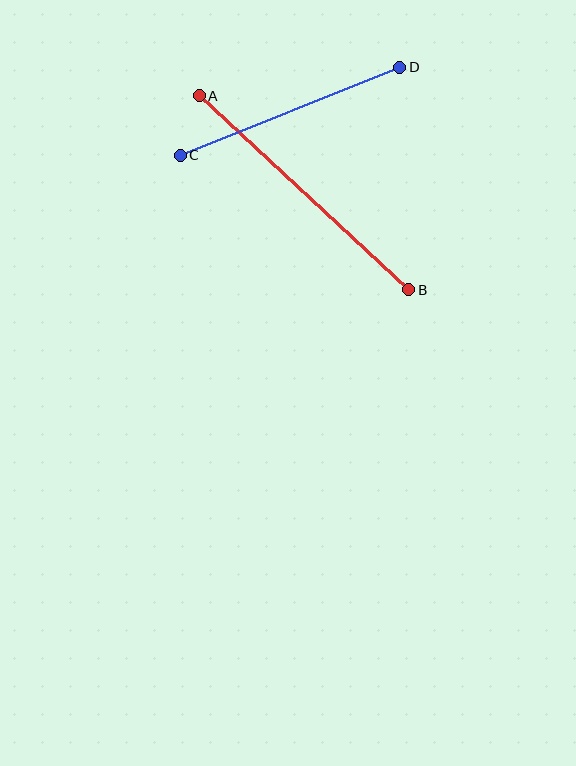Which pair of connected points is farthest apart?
Points A and B are farthest apart.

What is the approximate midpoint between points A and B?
The midpoint is at approximately (304, 193) pixels.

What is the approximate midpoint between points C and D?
The midpoint is at approximately (290, 111) pixels.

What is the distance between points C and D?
The distance is approximately 236 pixels.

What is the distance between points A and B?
The distance is approximately 286 pixels.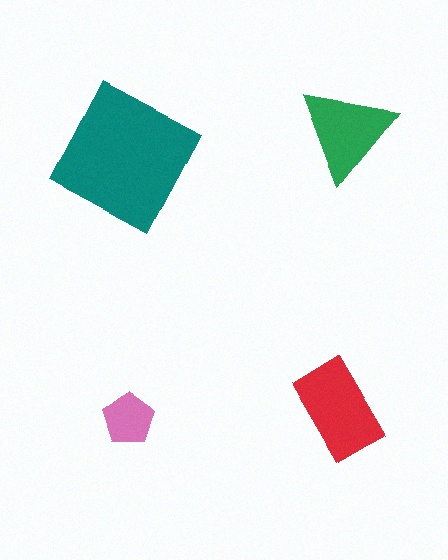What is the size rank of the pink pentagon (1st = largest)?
4th.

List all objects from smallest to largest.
The pink pentagon, the green triangle, the red rectangle, the teal square.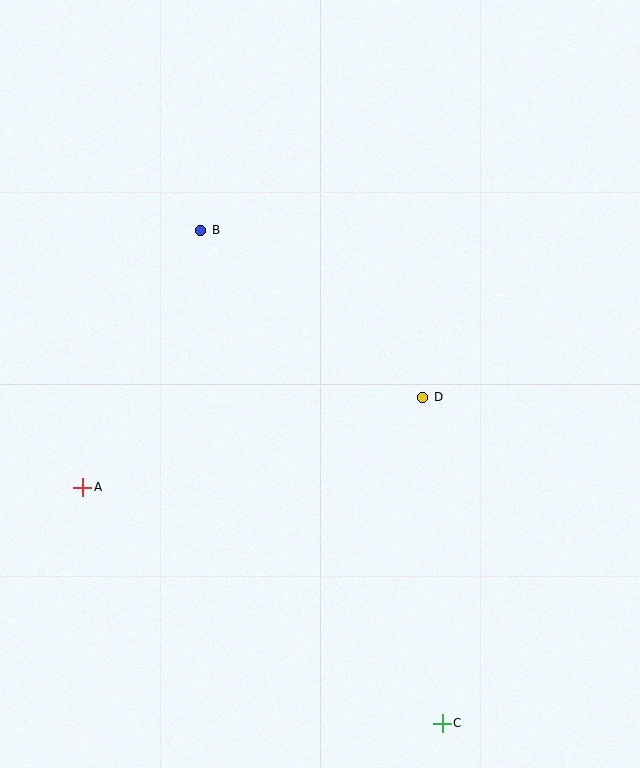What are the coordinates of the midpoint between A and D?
The midpoint between A and D is at (253, 442).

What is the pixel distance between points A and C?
The distance between A and C is 430 pixels.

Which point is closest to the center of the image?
Point D at (423, 397) is closest to the center.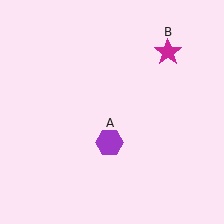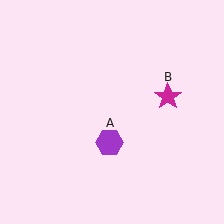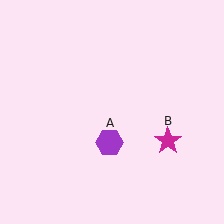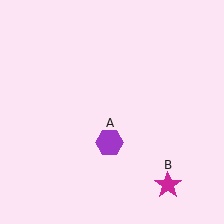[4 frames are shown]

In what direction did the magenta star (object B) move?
The magenta star (object B) moved down.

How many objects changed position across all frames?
1 object changed position: magenta star (object B).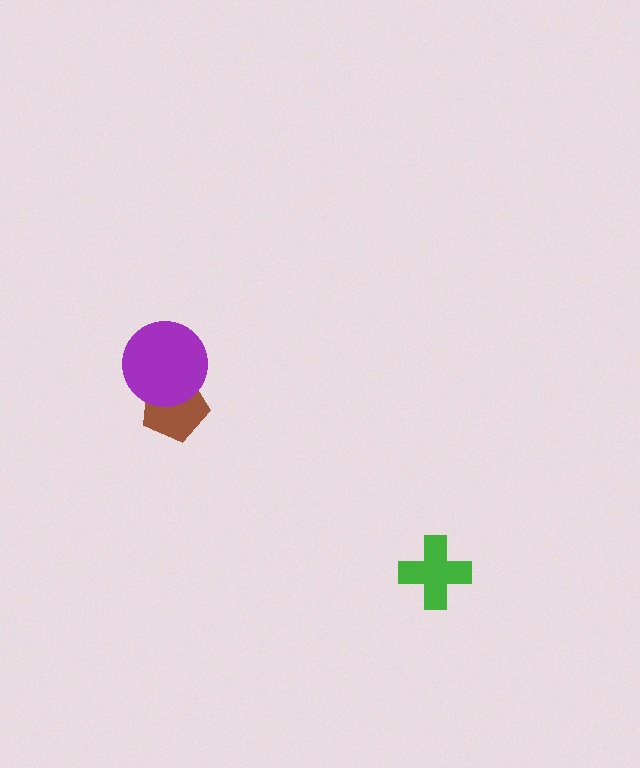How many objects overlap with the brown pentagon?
1 object overlaps with the brown pentagon.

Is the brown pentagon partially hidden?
Yes, it is partially covered by another shape.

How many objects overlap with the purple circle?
1 object overlaps with the purple circle.